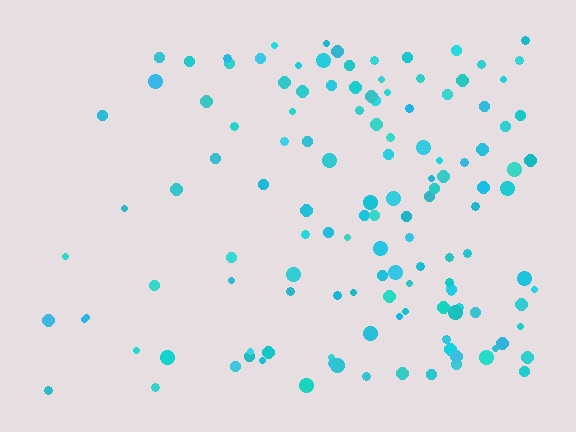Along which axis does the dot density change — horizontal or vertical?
Horizontal.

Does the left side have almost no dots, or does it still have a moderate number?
Still a moderate number, just noticeably fewer than the right.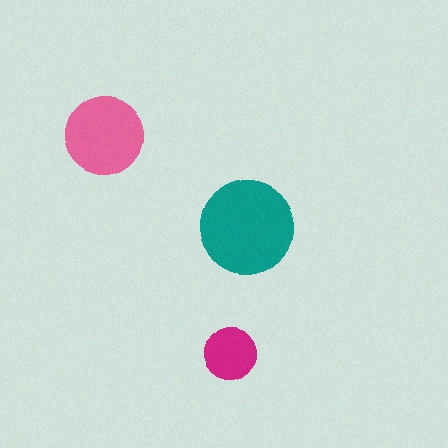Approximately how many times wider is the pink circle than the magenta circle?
About 1.5 times wider.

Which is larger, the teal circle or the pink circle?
The teal one.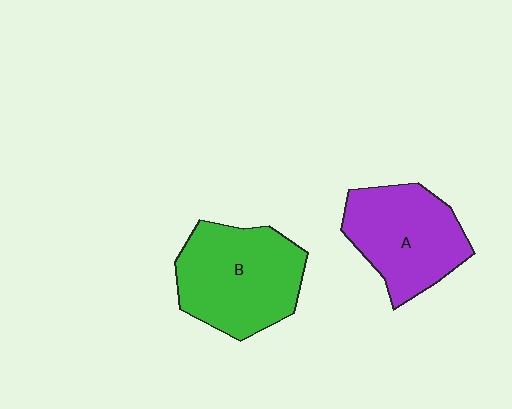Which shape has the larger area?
Shape B (green).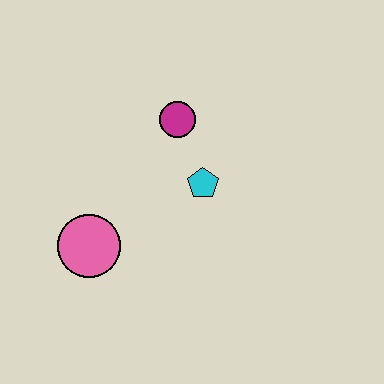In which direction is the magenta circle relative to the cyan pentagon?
The magenta circle is above the cyan pentagon.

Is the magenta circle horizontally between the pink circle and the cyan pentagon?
Yes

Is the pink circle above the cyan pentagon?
No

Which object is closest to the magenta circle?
The cyan pentagon is closest to the magenta circle.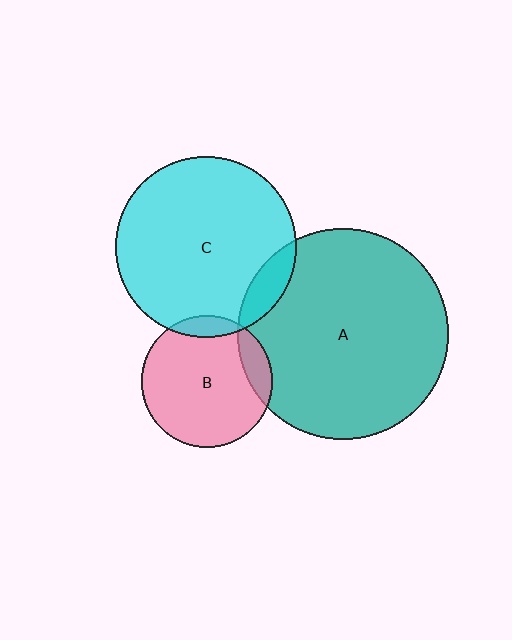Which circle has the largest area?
Circle A (teal).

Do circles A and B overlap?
Yes.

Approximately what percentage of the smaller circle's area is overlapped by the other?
Approximately 10%.